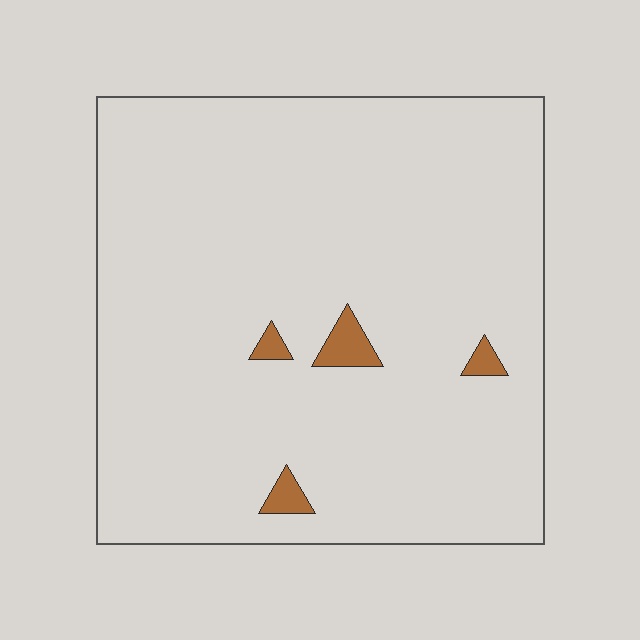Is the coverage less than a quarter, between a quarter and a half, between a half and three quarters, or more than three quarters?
Less than a quarter.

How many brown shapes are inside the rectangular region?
4.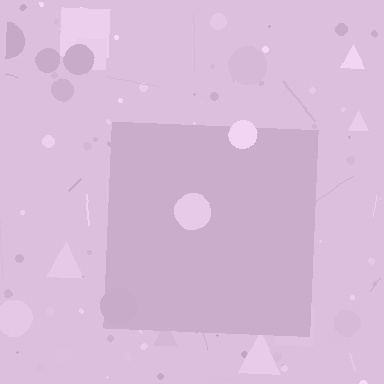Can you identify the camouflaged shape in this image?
The camouflaged shape is a square.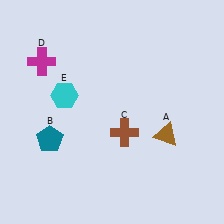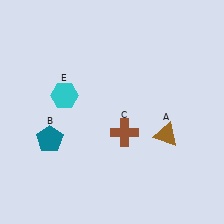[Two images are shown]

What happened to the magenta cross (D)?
The magenta cross (D) was removed in Image 2. It was in the top-left area of Image 1.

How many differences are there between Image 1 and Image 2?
There is 1 difference between the two images.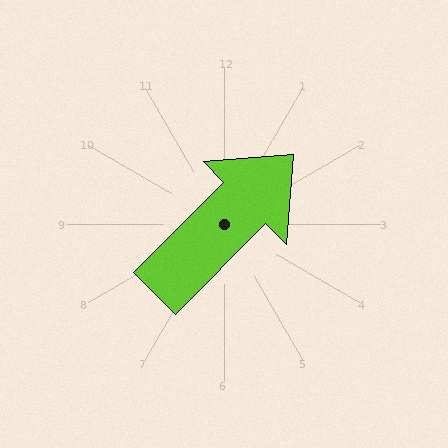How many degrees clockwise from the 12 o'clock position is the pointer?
Approximately 45 degrees.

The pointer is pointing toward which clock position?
Roughly 1 o'clock.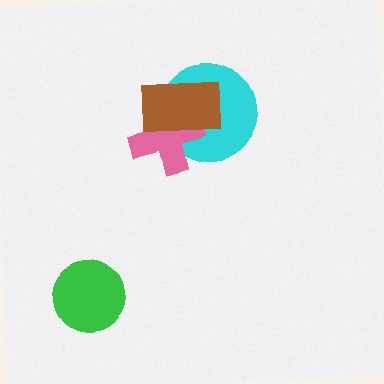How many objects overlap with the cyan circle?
2 objects overlap with the cyan circle.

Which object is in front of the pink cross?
The brown rectangle is in front of the pink cross.